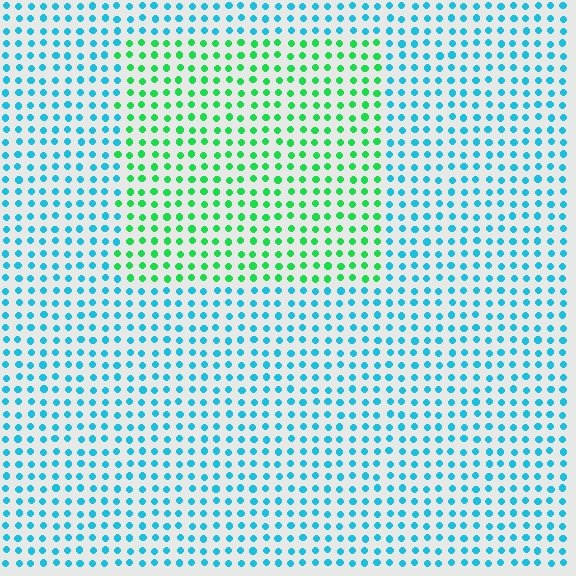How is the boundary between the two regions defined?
The boundary is defined purely by a slight shift in hue (about 54 degrees). Spacing, size, and orientation are identical on both sides.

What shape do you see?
I see a rectangle.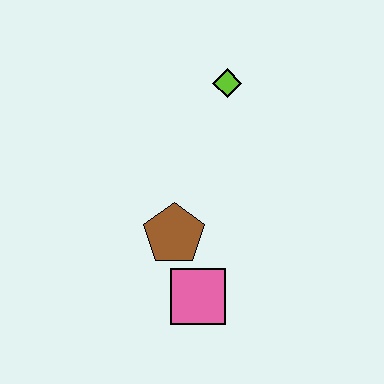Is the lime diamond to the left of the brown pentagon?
No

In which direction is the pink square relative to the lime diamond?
The pink square is below the lime diamond.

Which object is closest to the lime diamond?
The brown pentagon is closest to the lime diamond.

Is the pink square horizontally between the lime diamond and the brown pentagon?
Yes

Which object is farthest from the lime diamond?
The pink square is farthest from the lime diamond.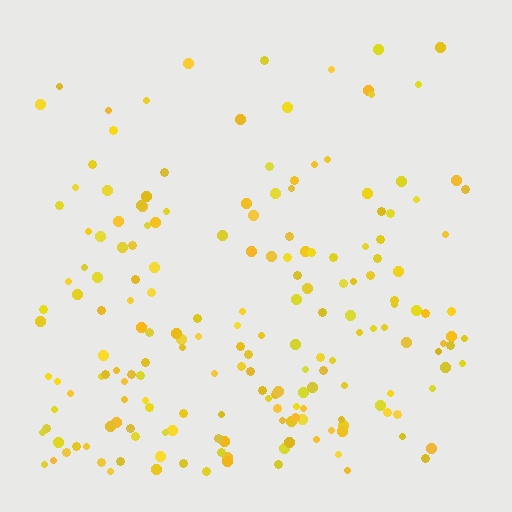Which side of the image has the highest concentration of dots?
The bottom.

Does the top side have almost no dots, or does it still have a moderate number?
Still a moderate number, just noticeably fewer than the bottom.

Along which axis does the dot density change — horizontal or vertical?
Vertical.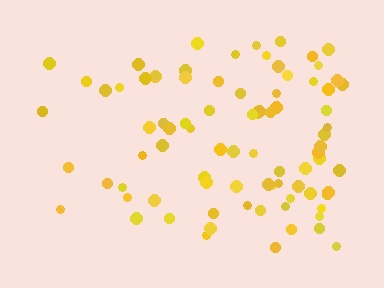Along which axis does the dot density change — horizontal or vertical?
Horizontal.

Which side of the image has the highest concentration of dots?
The right.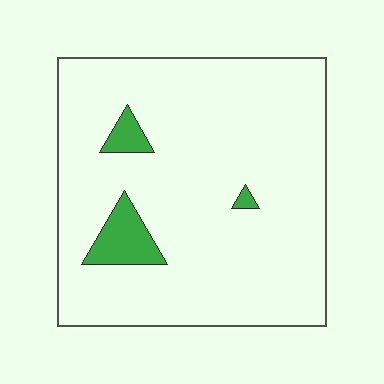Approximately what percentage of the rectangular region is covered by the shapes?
Approximately 5%.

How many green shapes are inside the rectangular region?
3.